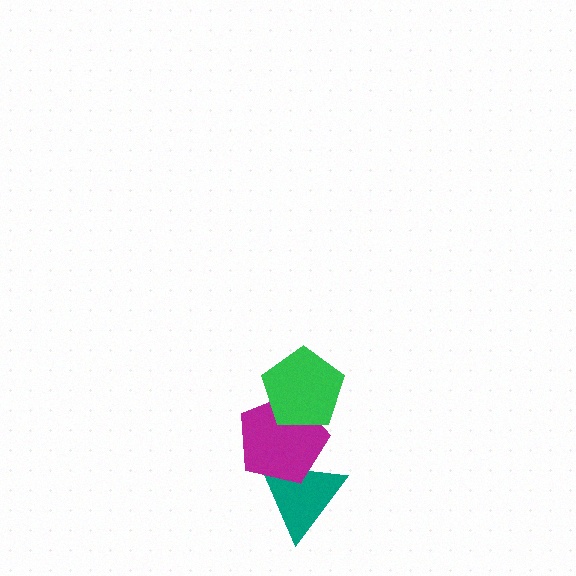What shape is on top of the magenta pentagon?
The green pentagon is on top of the magenta pentagon.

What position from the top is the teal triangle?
The teal triangle is 3rd from the top.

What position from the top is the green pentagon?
The green pentagon is 1st from the top.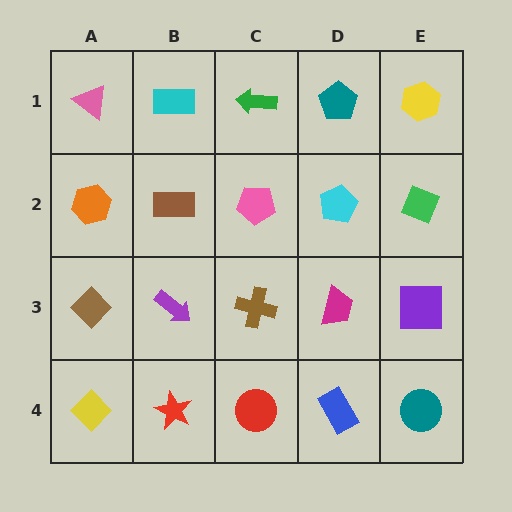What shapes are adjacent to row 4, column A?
A brown diamond (row 3, column A), a red star (row 4, column B).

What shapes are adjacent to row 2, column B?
A cyan rectangle (row 1, column B), a purple arrow (row 3, column B), an orange hexagon (row 2, column A), a pink pentagon (row 2, column C).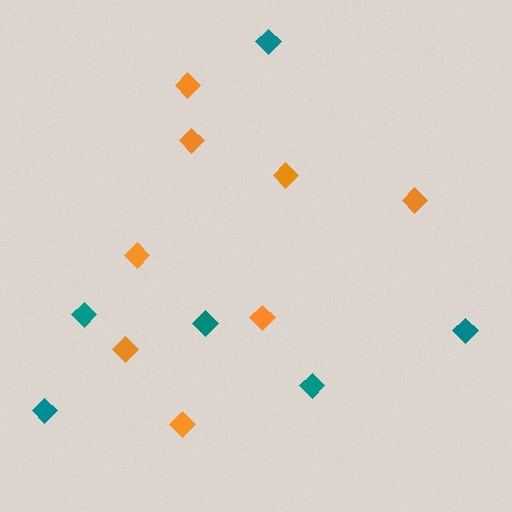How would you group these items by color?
There are 2 groups: one group of orange diamonds (8) and one group of teal diamonds (6).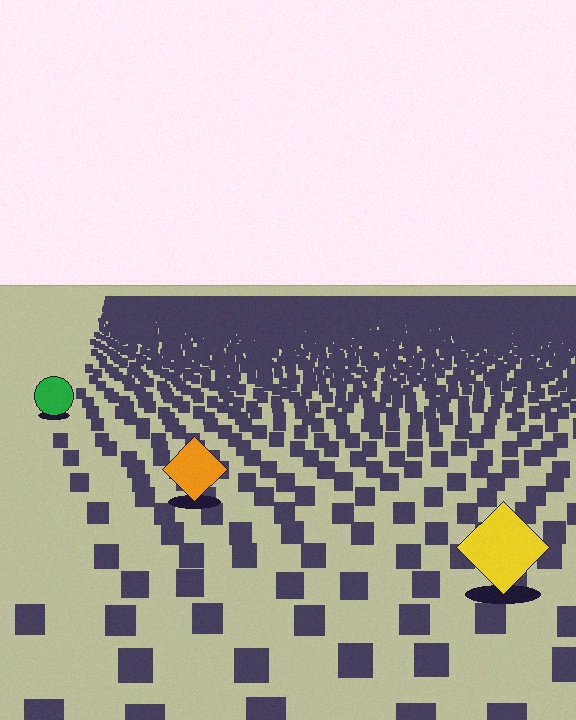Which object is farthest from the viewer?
The green circle is farthest from the viewer. It appears smaller and the ground texture around it is denser.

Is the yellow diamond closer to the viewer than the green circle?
Yes. The yellow diamond is closer — you can tell from the texture gradient: the ground texture is coarser near it.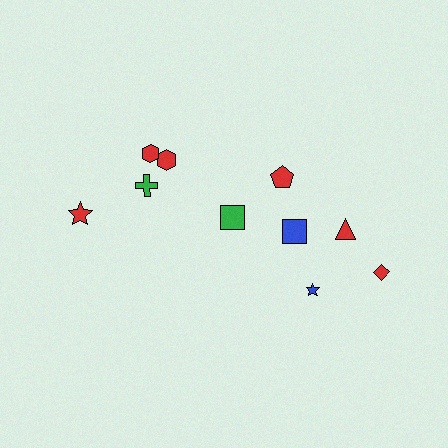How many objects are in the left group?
There are 4 objects.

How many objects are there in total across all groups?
There are 10 objects.